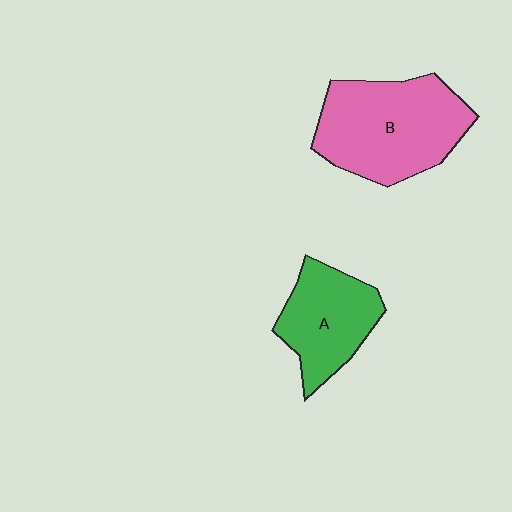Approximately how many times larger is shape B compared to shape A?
Approximately 1.5 times.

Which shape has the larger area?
Shape B (pink).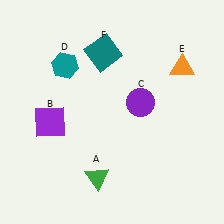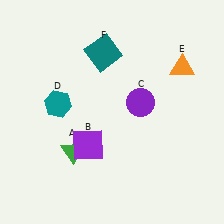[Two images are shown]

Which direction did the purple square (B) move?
The purple square (B) moved right.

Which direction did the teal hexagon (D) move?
The teal hexagon (D) moved down.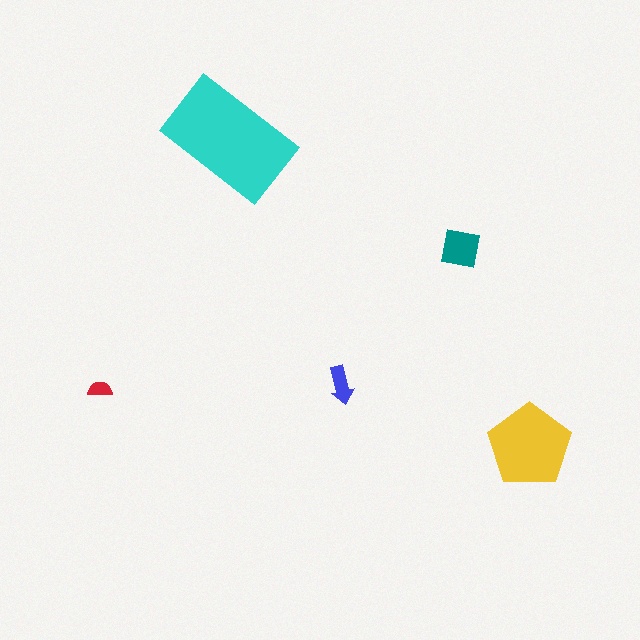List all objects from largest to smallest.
The cyan rectangle, the yellow pentagon, the teal square, the blue arrow, the red semicircle.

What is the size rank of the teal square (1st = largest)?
3rd.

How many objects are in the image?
There are 5 objects in the image.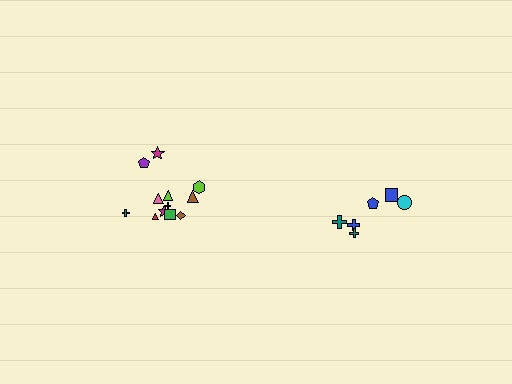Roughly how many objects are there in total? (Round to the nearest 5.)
Roughly 20 objects in total.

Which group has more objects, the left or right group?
The left group.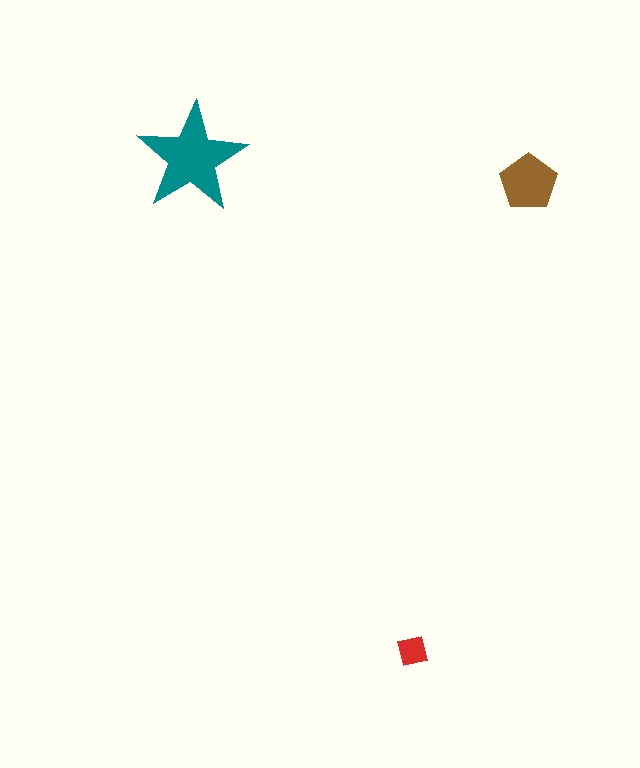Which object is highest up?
The teal star is topmost.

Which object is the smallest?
The red square.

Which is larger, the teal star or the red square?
The teal star.